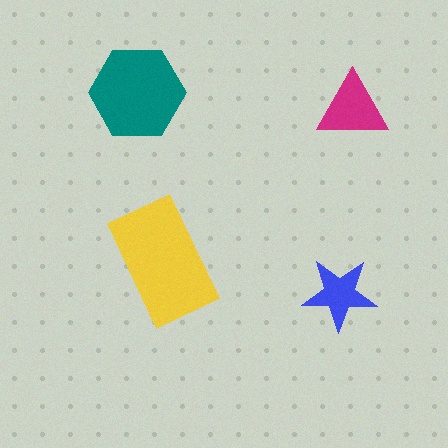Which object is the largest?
The yellow rectangle.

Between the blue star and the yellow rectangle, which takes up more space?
The yellow rectangle.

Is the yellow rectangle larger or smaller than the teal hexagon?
Larger.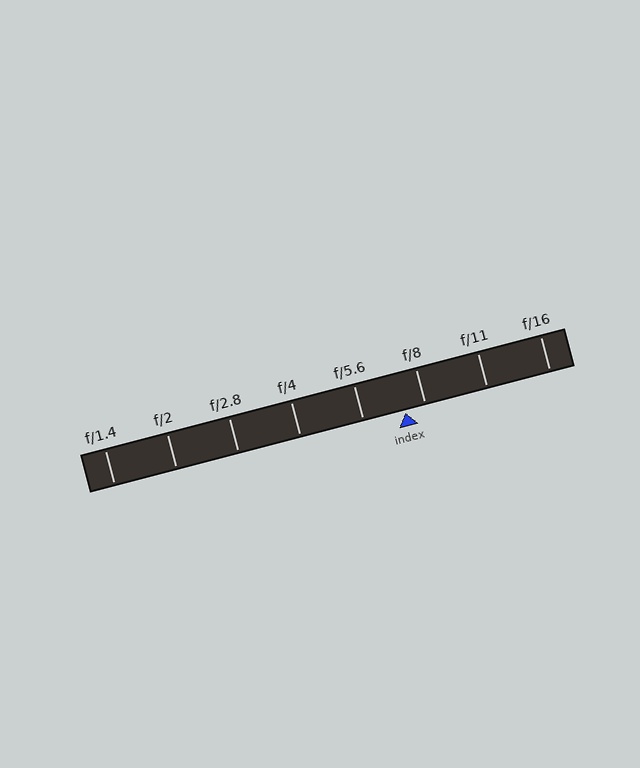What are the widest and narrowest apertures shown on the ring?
The widest aperture shown is f/1.4 and the narrowest is f/16.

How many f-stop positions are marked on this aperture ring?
There are 8 f-stop positions marked.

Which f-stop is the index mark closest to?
The index mark is closest to f/8.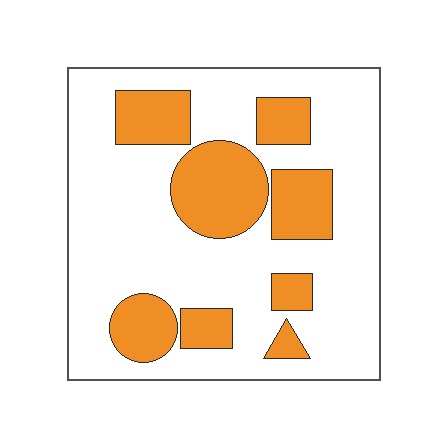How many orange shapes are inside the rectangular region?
8.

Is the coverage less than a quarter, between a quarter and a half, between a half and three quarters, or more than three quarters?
Between a quarter and a half.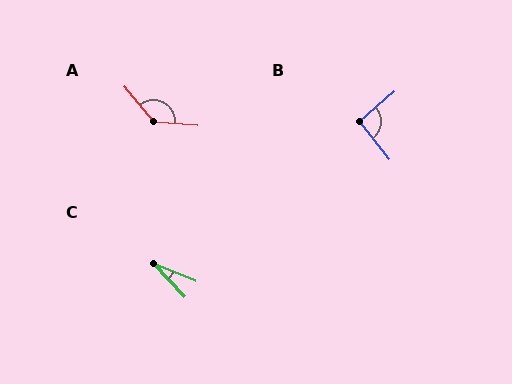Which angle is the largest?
A, at approximately 134 degrees.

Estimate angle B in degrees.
Approximately 93 degrees.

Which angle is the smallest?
C, at approximately 24 degrees.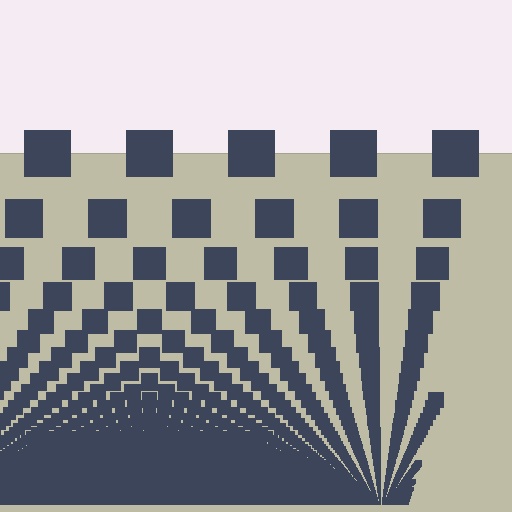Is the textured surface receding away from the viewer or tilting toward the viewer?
The surface appears to tilt toward the viewer. Texture elements get larger and sparser toward the top.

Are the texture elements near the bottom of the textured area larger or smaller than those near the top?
Smaller. The gradient is inverted — elements near the bottom are smaller and denser.